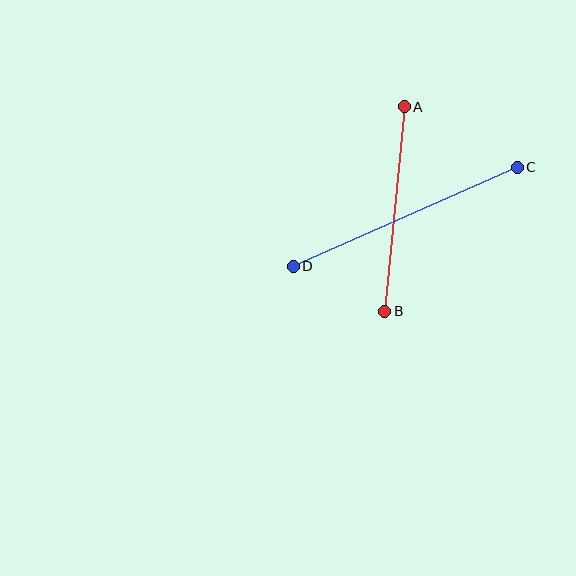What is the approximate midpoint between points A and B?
The midpoint is at approximately (394, 209) pixels.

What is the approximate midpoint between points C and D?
The midpoint is at approximately (405, 217) pixels.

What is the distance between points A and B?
The distance is approximately 206 pixels.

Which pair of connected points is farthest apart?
Points C and D are farthest apart.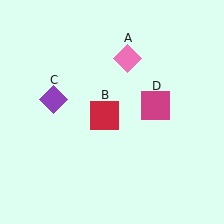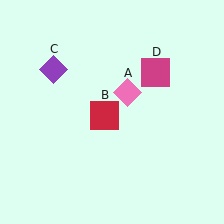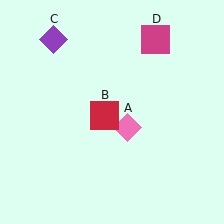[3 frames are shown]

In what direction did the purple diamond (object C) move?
The purple diamond (object C) moved up.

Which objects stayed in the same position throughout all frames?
Red square (object B) remained stationary.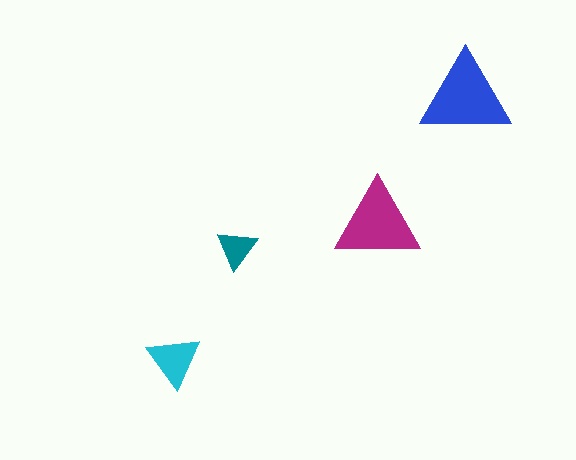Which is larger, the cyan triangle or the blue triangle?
The blue one.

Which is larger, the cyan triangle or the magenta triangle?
The magenta one.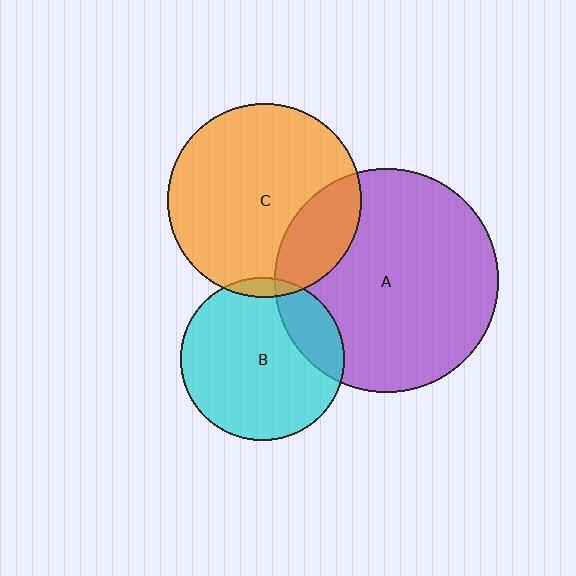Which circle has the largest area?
Circle A (purple).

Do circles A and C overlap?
Yes.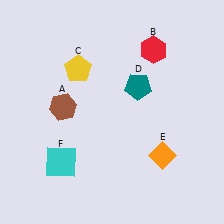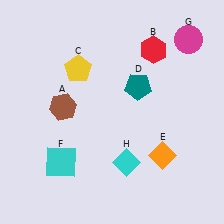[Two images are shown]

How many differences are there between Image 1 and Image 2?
There are 2 differences between the two images.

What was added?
A magenta circle (G), a cyan diamond (H) were added in Image 2.